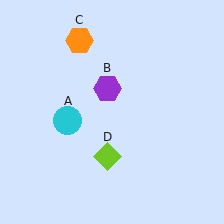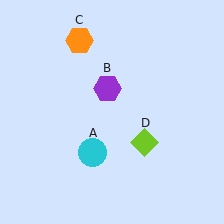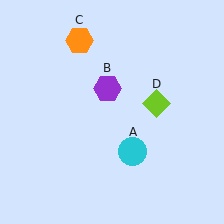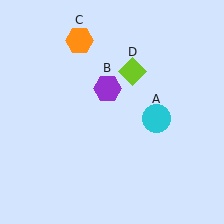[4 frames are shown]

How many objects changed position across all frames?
2 objects changed position: cyan circle (object A), lime diamond (object D).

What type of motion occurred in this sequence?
The cyan circle (object A), lime diamond (object D) rotated counterclockwise around the center of the scene.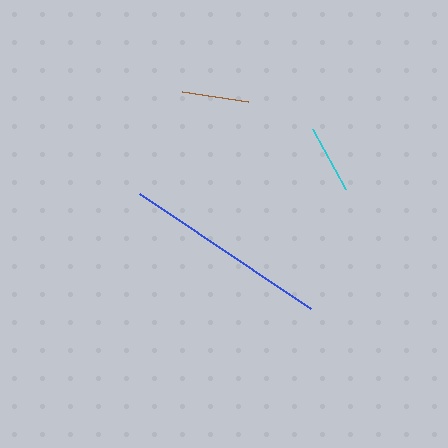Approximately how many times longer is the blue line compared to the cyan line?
The blue line is approximately 3.0 times the length of the cyan line.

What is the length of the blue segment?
The blue segment is approximately 206 pixels long.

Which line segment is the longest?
The blue line is the longest at approximately 206 pixels.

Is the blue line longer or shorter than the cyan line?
The blue line is longer than the cyan line.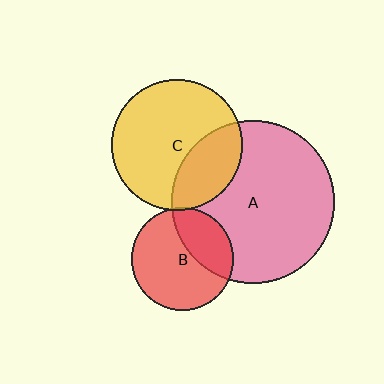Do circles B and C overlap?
Yes.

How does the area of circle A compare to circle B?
Approximately 2.5 times.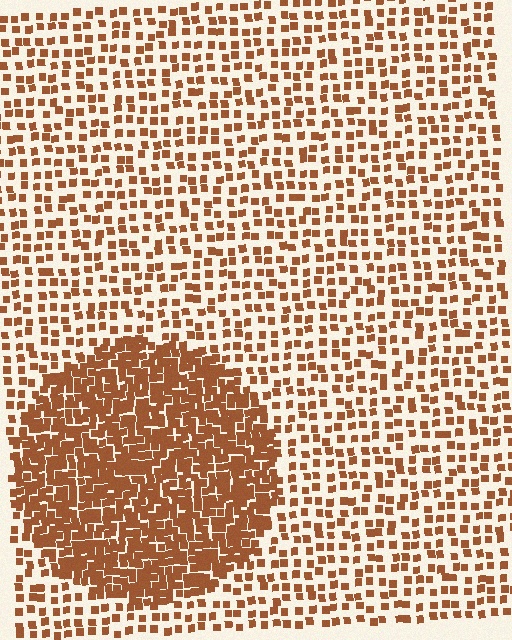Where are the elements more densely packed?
The elements are more densely packed inside the circle boundary.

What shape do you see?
I see a circle.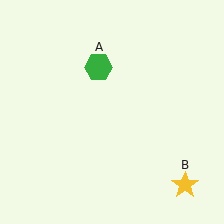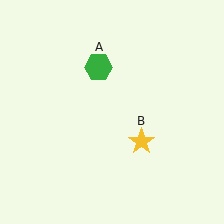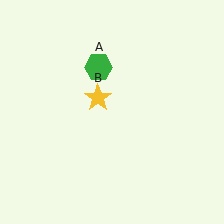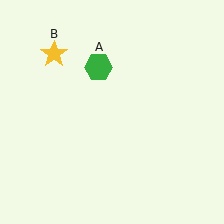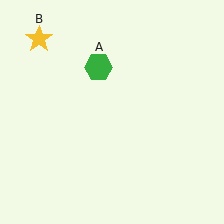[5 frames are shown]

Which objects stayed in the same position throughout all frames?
Green hexagon (object A) remained stationary.